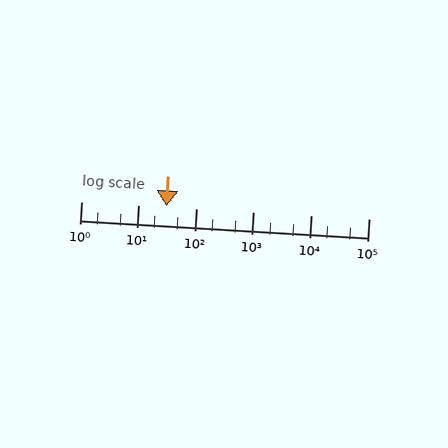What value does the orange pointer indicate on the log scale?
The pointer indicates approximately 30.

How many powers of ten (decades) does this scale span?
The scale spans 5 decades, from 1 to 100000.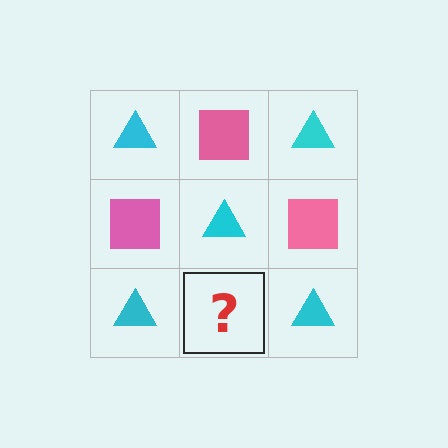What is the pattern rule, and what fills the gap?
The rule is that it alternates cyan triangle and pink square in a checkerboard pattern. The gap should be filled with a pink square.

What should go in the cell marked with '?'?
The missing cell should contain a pink square.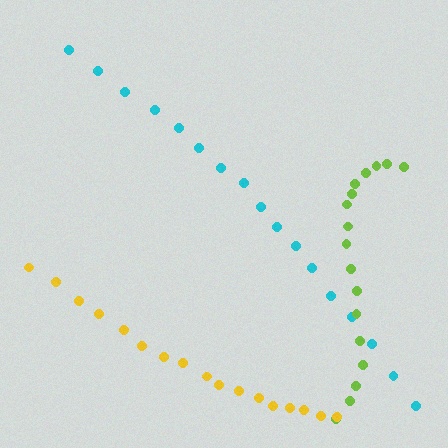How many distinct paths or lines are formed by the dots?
There are 3 distinct paths.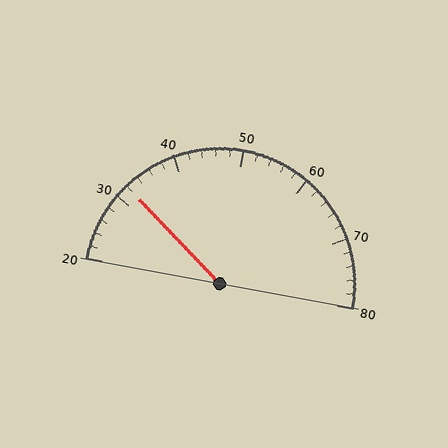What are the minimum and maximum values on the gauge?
The gauge ranges from 20 to 80.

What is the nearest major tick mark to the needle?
The nearest major tick mark is 30.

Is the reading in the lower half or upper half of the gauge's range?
The reading is in the lower half of the range (20 to 80).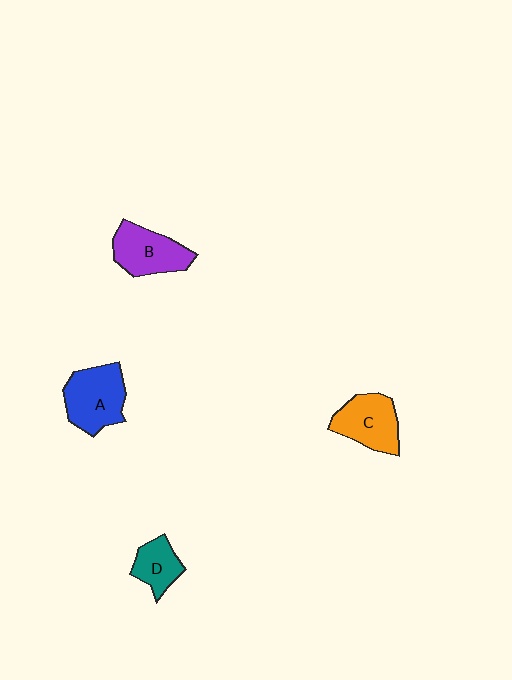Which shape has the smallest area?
Shape D (teal).